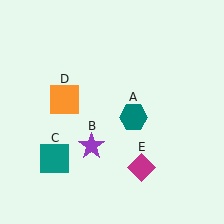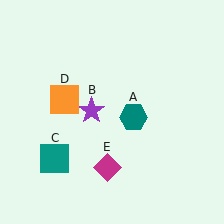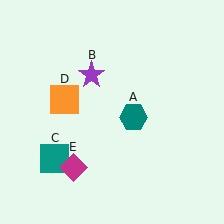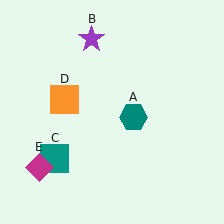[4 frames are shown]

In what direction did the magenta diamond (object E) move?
The magenta diamond (object E) moved left.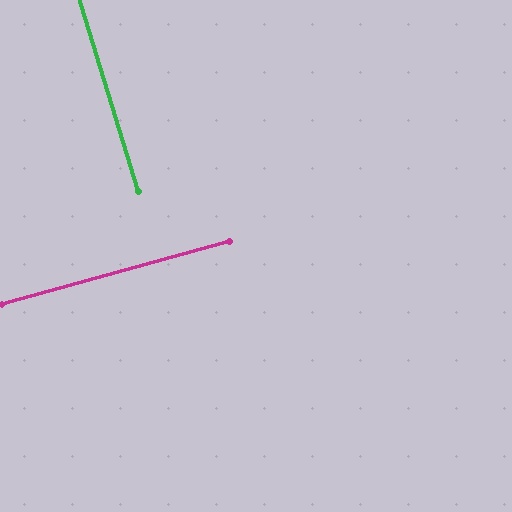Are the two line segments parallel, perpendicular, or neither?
Perpendicular — they meet at approximately 89°.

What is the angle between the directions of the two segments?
Approximately 89 degrees.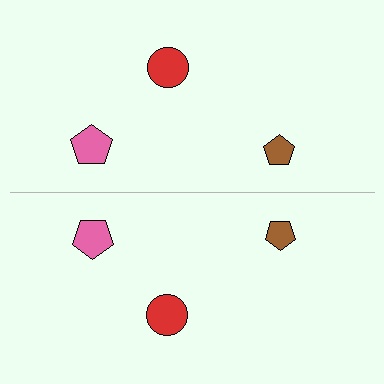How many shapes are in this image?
There are 6 shapes in this image.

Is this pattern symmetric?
Yes, this pattern has bilateral (reflection) symmetry.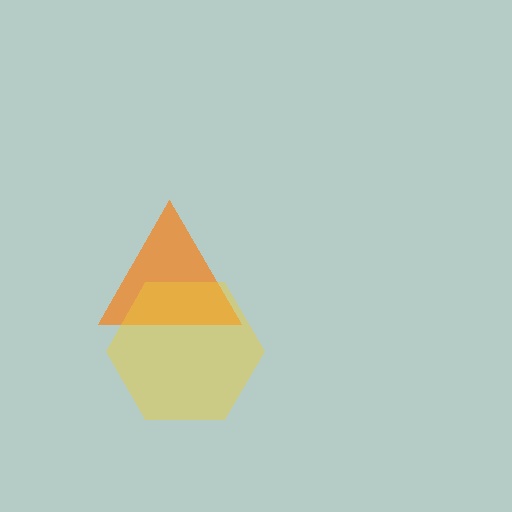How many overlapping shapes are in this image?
There are 2 overlapping shapes in the image.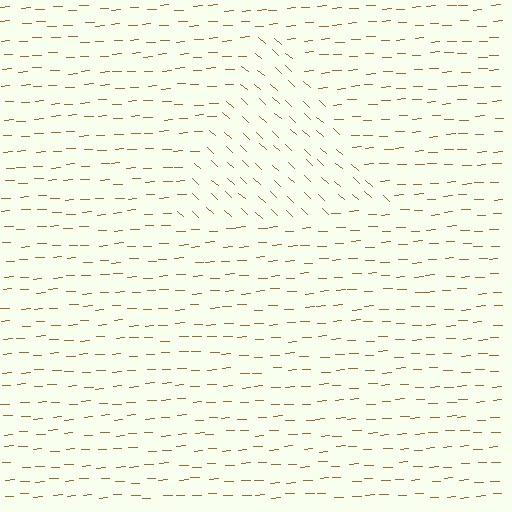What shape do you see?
I see a triangle.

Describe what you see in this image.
The image is filled with small brown line segments. A triangle region in the image has lines oriented differently from the surrounding lines, creating a visible texture boundary.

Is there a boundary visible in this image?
Yes, there is a texture boundary formed by a change in line orientation.